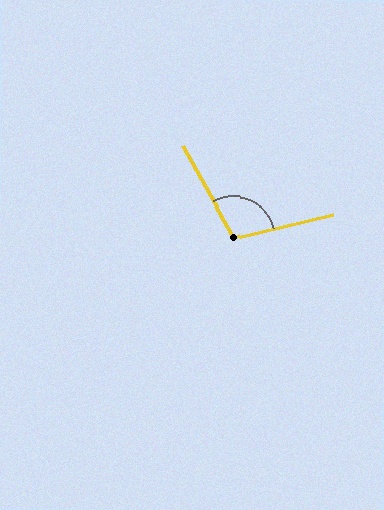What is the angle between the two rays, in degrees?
Approximately 105 degrees.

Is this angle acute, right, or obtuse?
It is obtuse.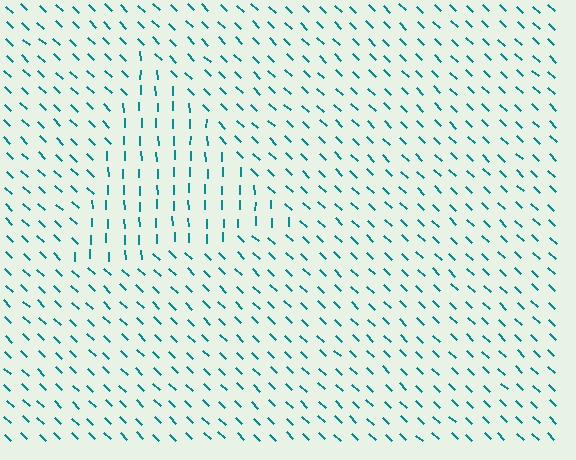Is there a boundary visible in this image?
Yes, there is a texture boundary formed by a change in line orientation.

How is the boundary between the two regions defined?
The boundary is defined purely by a change in line orientation (approximately 45 degrees difference). All lines are the same color and thickness.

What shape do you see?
I see a triangle.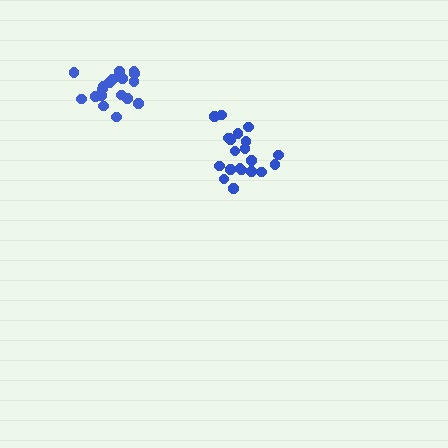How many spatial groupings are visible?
There are 2 spatial groupings.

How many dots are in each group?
Group 1: 18 dots, Group 2: 21 dots (39 total).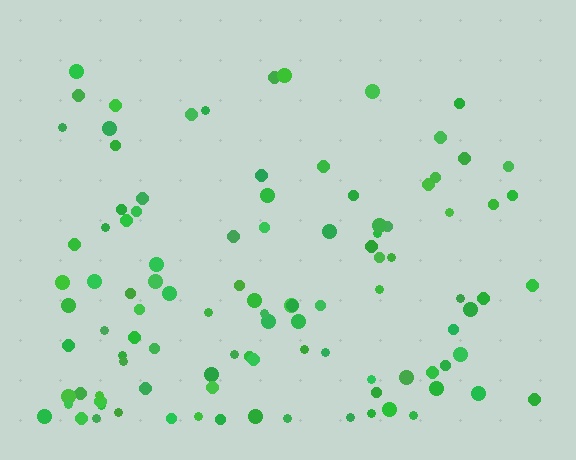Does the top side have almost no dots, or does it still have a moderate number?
Still a moderate number, just noticeably fewer than the bottom.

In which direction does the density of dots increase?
From top to bottom, with the bottom side densest.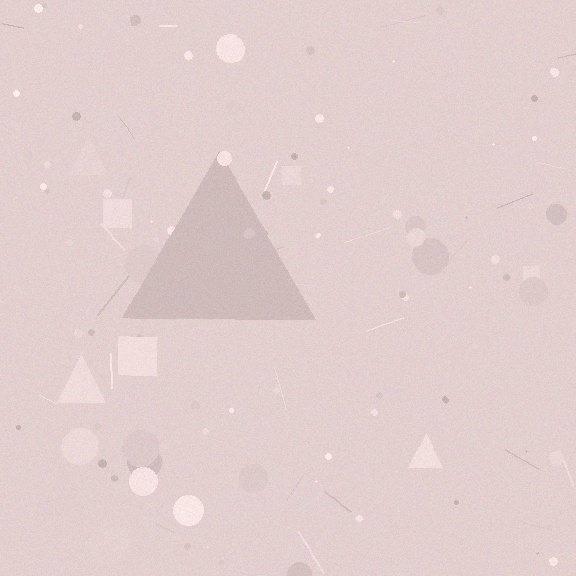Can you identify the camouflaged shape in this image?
The camouflaged shape is a triangle.